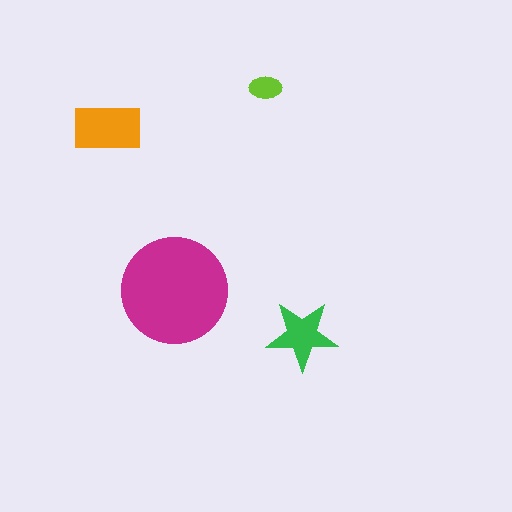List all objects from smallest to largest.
The lime ellipse, the green star, the orange rectangle, the magenta circle.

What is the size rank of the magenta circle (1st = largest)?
1st.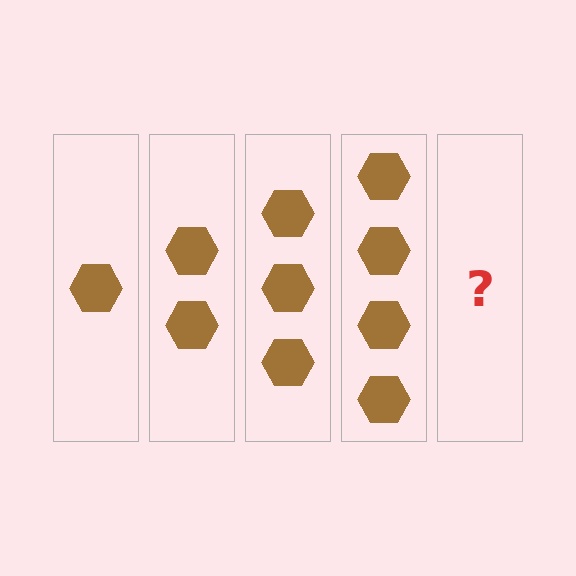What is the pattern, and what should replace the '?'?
The pattern is that each step adds one more hexagon. The '?' should be 5 hexagons.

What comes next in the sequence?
The next element should be 5 hexagons.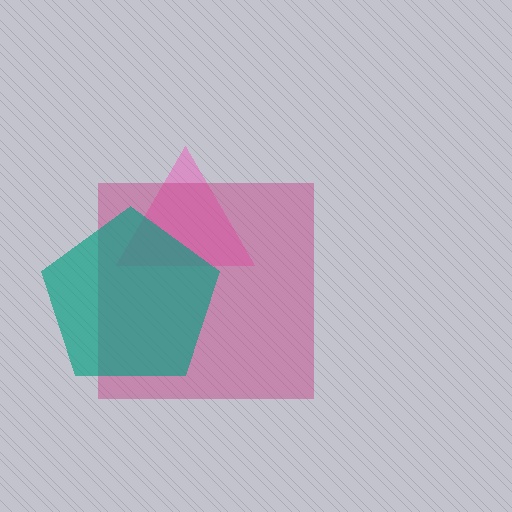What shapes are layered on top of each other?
The layered shapes are: a pink triangle, a magenta square, a teal pentagon.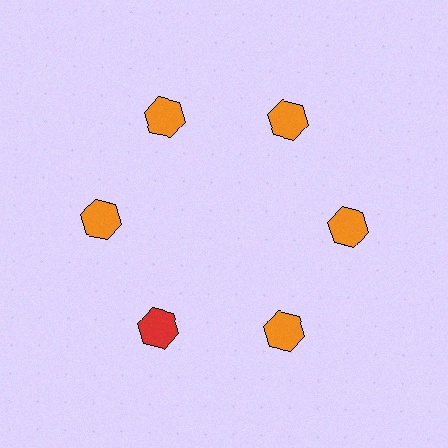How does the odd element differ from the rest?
It has a different color: red instead of orange.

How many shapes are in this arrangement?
There are 6 shapes arranged in a ring pattern.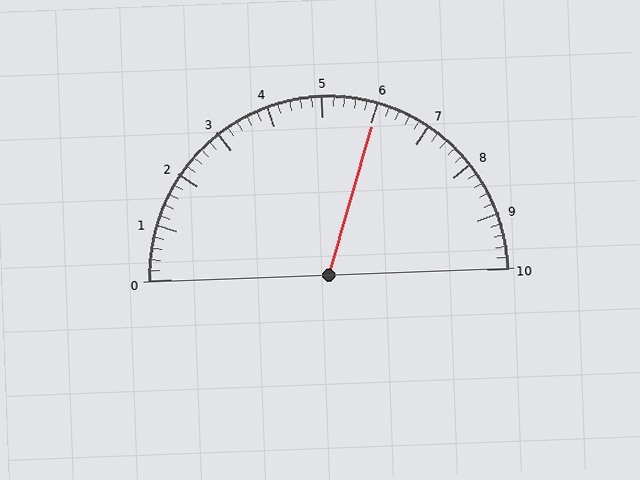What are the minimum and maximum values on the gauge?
The gauge ranges from 0 to 10.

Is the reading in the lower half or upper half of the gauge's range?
The reading is in the upper half of the range (0 to 10).